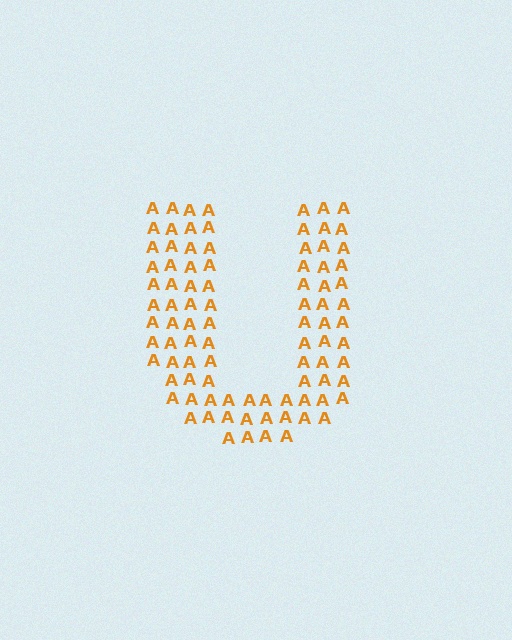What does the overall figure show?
The overall figure shows the letter U.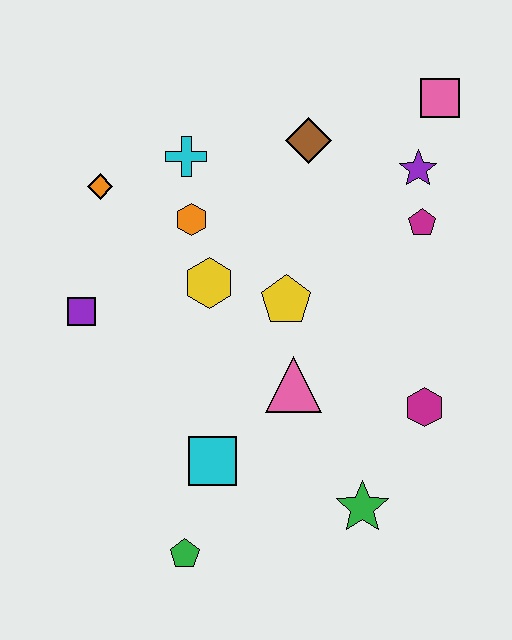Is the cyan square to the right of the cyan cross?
Yes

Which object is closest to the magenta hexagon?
The green star is closest to the magenta hexagon.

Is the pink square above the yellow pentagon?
Yes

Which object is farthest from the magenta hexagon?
The orange diamond is farthest from the magenta hexagon.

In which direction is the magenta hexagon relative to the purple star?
The magenta hexagon is below the purple star.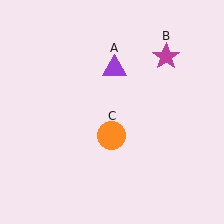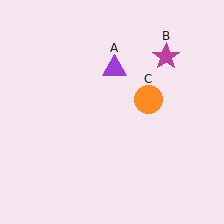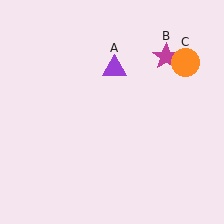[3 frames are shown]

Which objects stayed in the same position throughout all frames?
Purple triangle (object A) and magenta star (object B) remained stationary.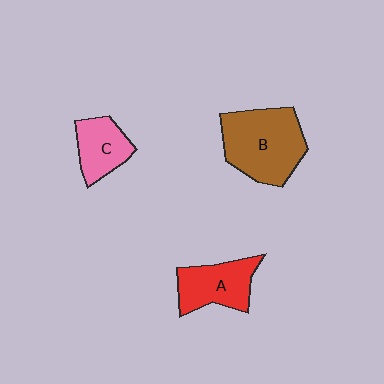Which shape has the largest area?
Shape B (brown).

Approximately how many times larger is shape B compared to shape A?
Approximately 1.5 times.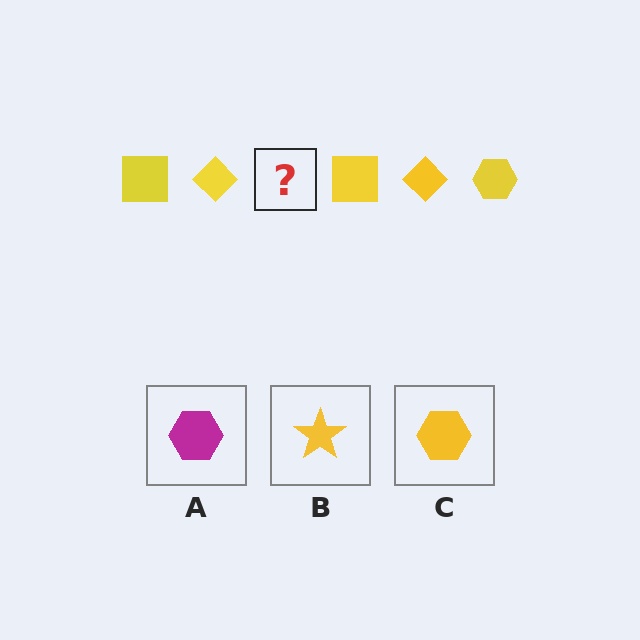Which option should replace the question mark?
Option C.